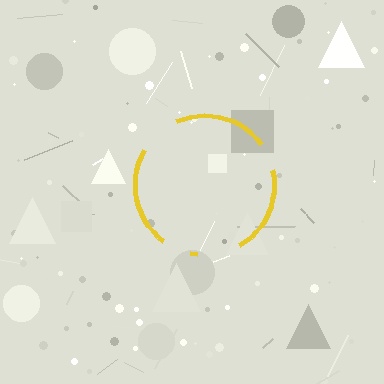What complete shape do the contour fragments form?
The contour fragments form a circle.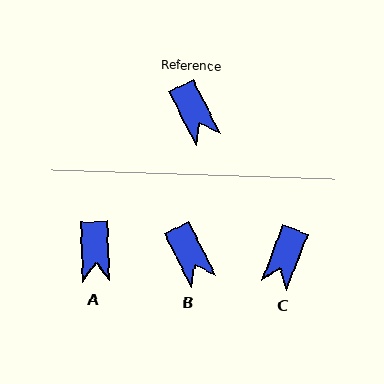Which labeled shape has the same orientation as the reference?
B.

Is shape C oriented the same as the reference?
No, it is off by about 47 degrees.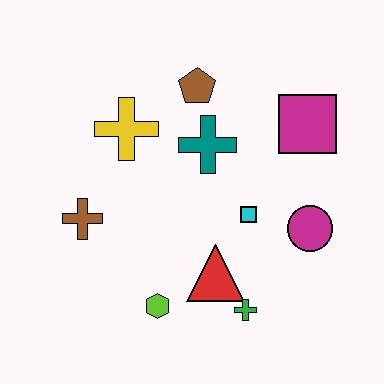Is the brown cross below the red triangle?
No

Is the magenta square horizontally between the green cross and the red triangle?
No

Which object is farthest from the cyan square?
The brown cross is farthest from the cyan square.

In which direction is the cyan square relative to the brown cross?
The cyan square is to the right of the brown cross.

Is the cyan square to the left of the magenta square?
Yes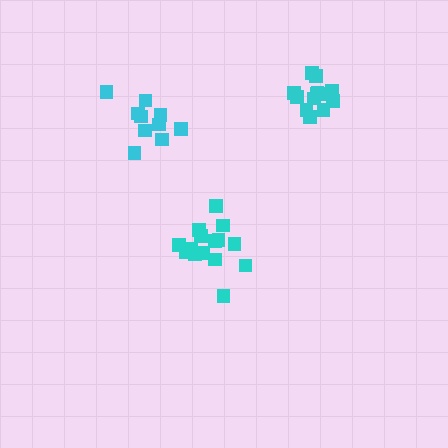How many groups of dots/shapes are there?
There are 3 groups.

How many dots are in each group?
Group 1: 13 dots, Group 2: 10 dots, Group 3: 15 dots (38 total).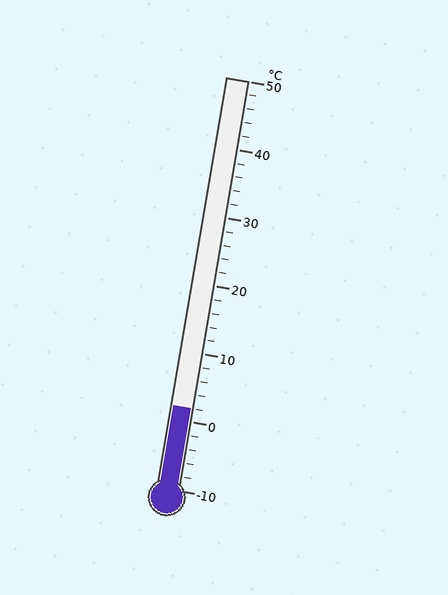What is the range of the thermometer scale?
The thermometer scale ranges from -10°C to 50°C.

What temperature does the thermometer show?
The thermometer shows approximately 2°C.